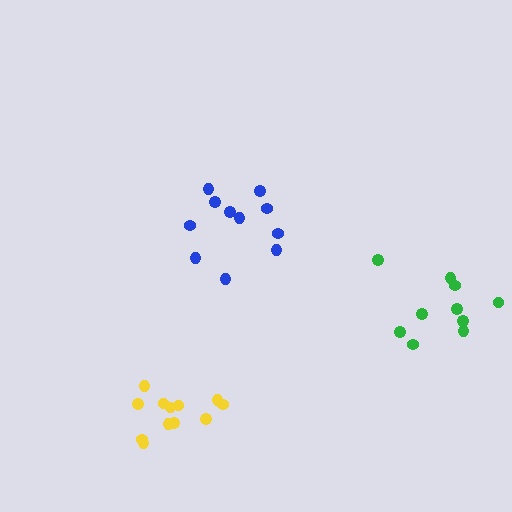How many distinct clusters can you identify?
There are 3 distinct clusters.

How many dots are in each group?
Group 1: 10 dots, Group 2: 11 dots, Group 3: 12 dots (33 total).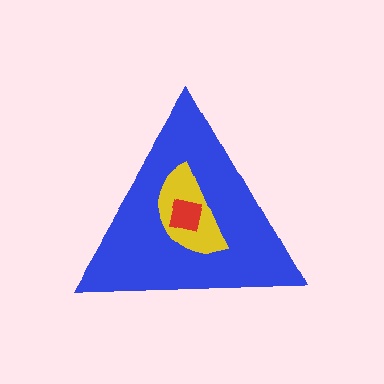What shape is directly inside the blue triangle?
The yellow semicircle.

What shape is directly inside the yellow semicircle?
The red square.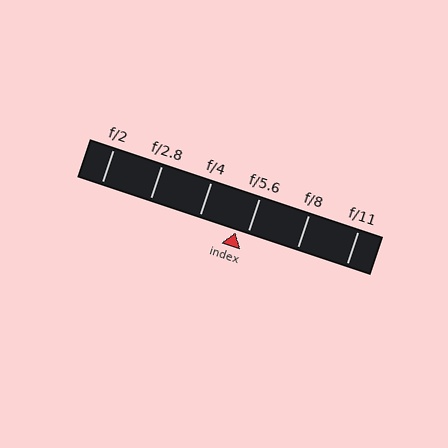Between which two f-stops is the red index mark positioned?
The index mark is between f/4 and f/5.6.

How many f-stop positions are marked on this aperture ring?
There are 6 f-stop positions marked.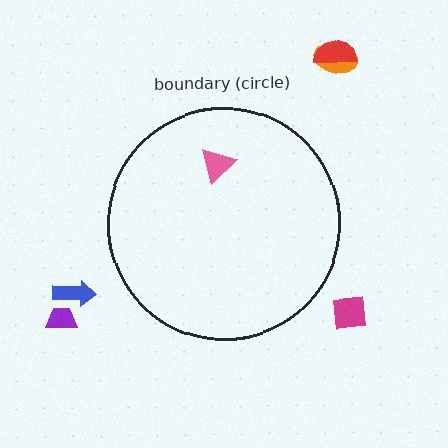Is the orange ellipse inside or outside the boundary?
Outside.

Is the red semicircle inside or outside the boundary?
Outside.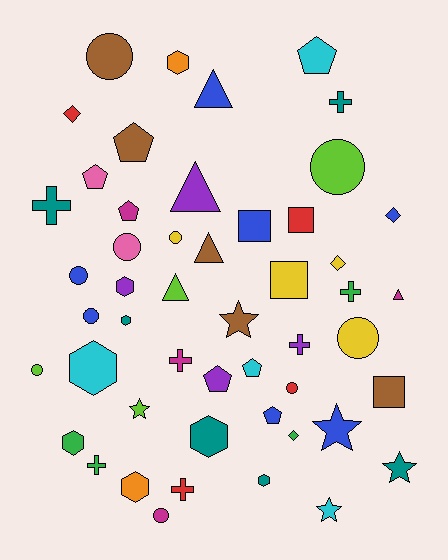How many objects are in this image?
There are 50 objects.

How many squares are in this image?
There are 4 squares.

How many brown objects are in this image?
There are 5 brown objects.